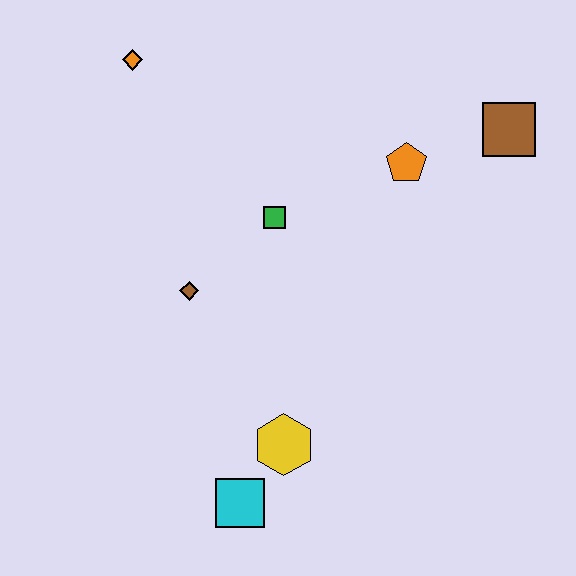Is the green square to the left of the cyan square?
No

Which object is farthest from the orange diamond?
The cyan square is farthest from the orange diamond.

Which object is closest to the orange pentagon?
The brown square is closest to the orange pentagon.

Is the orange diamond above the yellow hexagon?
Yes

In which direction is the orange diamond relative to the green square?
The orange diamond is above the green square.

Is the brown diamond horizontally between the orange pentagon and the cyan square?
No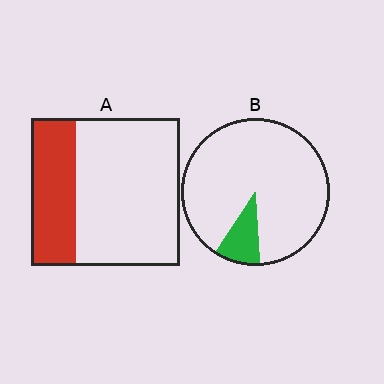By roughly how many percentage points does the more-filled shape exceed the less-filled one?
By roughly 20 percentage points (A over B).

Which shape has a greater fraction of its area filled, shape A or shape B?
Shape A.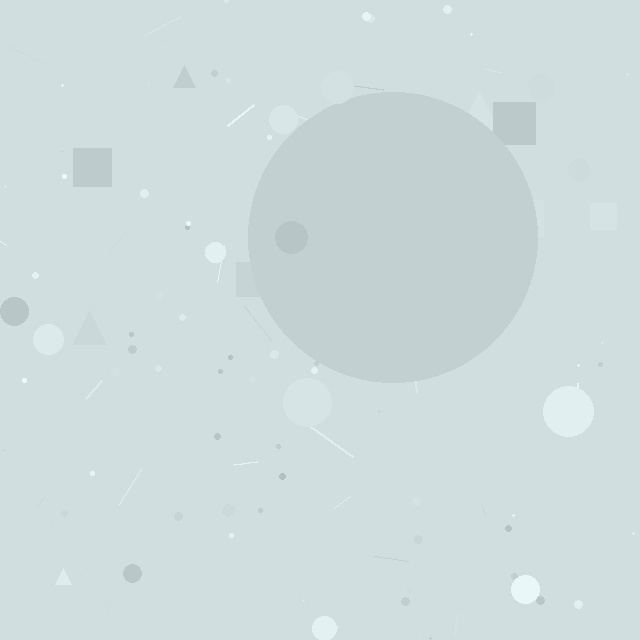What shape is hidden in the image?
A circle is hidden in the image.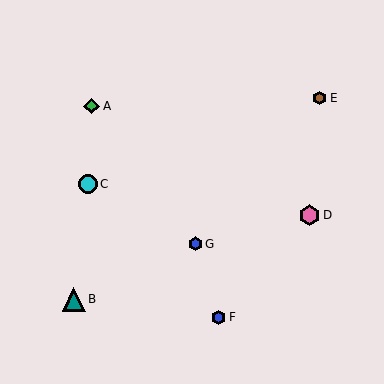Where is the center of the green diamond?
The center of the green diamond is at (92, 106).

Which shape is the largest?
The teal triangle (labeled B) is the largest.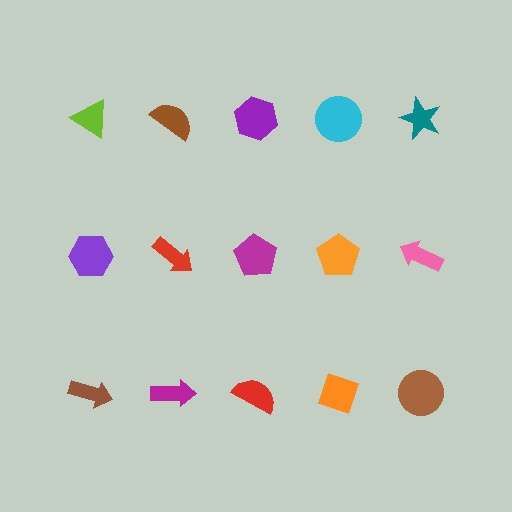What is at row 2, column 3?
A magenta pentagon.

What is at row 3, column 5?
A brown circle.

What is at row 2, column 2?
A red arrow.